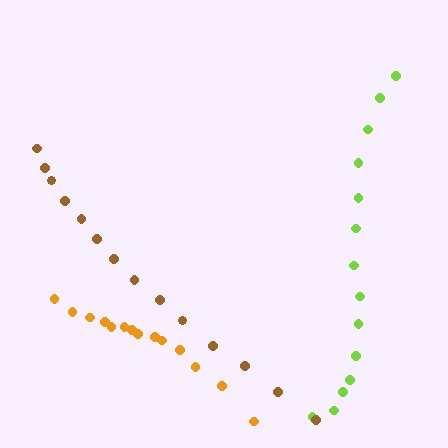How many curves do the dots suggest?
There are 3 distinct paths.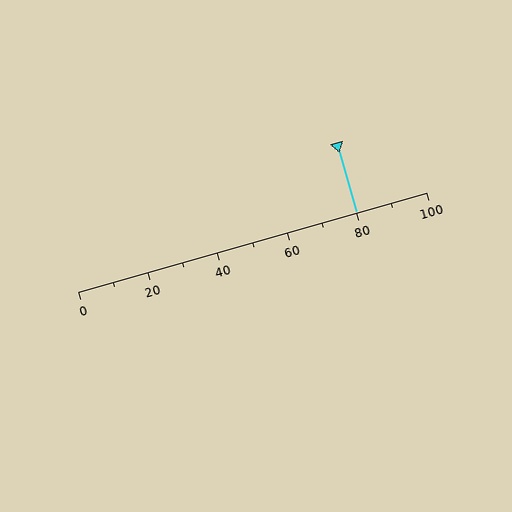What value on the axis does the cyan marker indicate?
The marker indicates approximately 80.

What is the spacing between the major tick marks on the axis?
The major ticks are spaced 20 apart.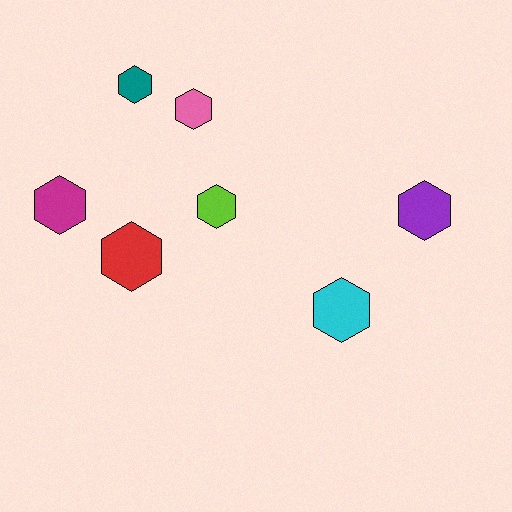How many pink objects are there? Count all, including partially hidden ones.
There is 1 pink object.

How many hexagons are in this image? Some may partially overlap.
There are 7 hexagons.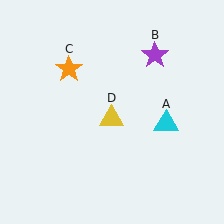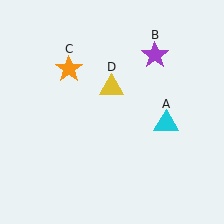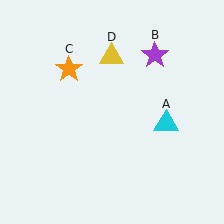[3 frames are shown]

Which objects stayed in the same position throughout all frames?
Cyan triangle (object A) and purple star (object B) and orange star (object C) remained stationary.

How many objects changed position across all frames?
1 object changed position: yellow triangle (object D).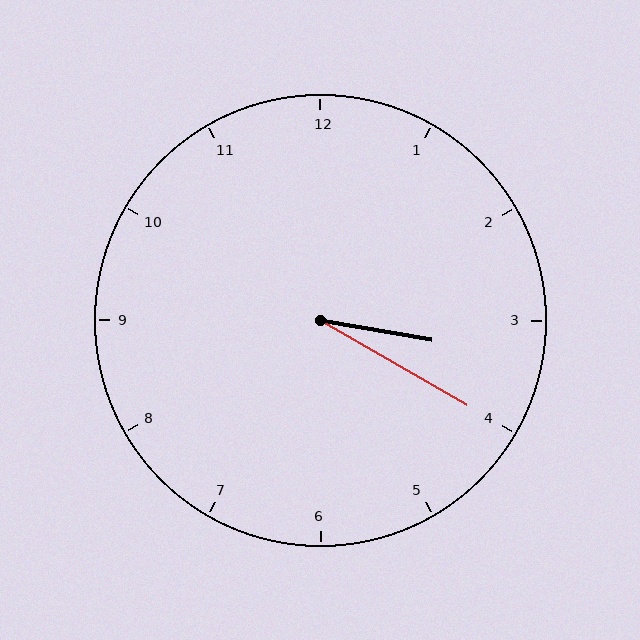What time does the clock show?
3:20.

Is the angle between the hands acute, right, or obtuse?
It is acute.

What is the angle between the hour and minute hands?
Approximately 20 degrees.